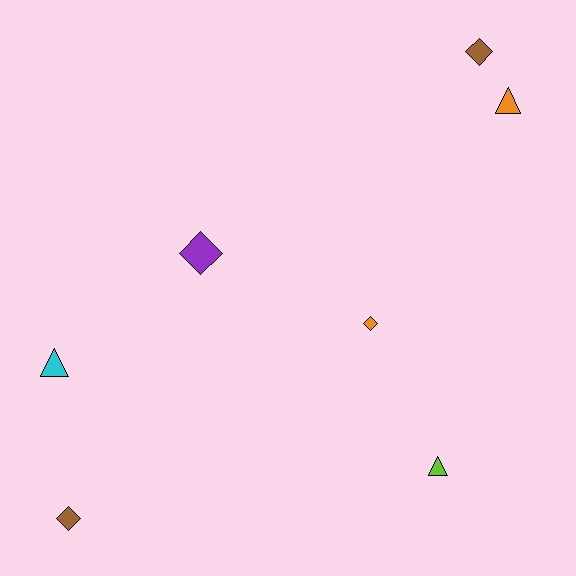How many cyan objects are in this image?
There is 1 cyan object.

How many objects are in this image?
There are 7 objects.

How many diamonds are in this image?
There are 4 diamonds.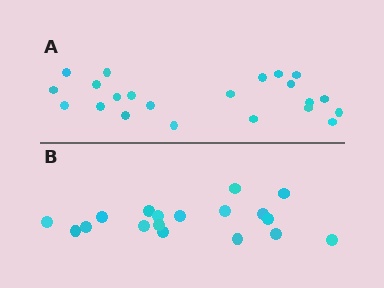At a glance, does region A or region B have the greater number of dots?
Region A (the top region) has more dots.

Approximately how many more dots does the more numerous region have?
Region A has about 4 more dots than region B.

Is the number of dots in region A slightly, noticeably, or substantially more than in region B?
Region A has only slightly more — the two regions are fairly close. The ratio is roughly 1.2 to 1.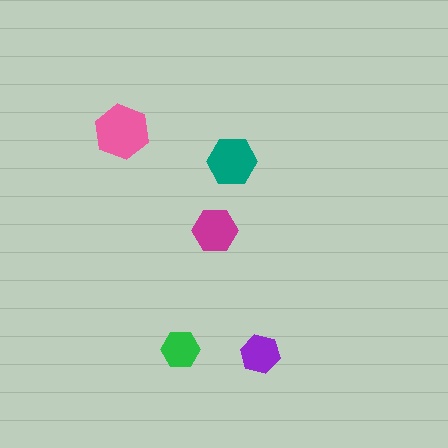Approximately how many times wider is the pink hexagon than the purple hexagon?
About 1.5 times wider.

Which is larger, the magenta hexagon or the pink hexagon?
The pink one.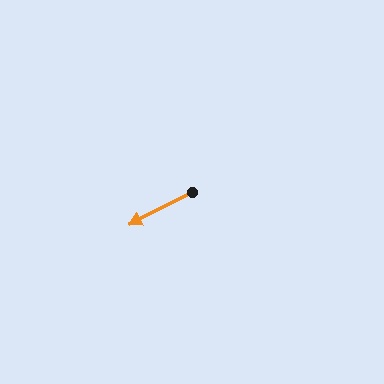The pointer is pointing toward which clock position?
Roughly 8 o'clock.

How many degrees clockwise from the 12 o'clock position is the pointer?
Approximately 243 degrees.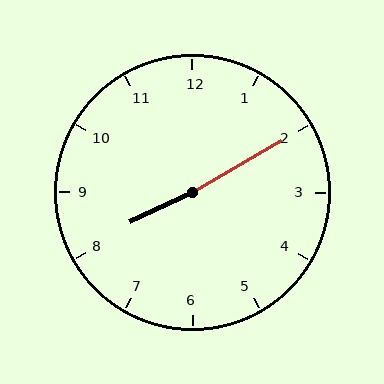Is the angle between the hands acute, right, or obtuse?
It is obtuse.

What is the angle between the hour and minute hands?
Approximately 175 degrees.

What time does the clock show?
8:10.